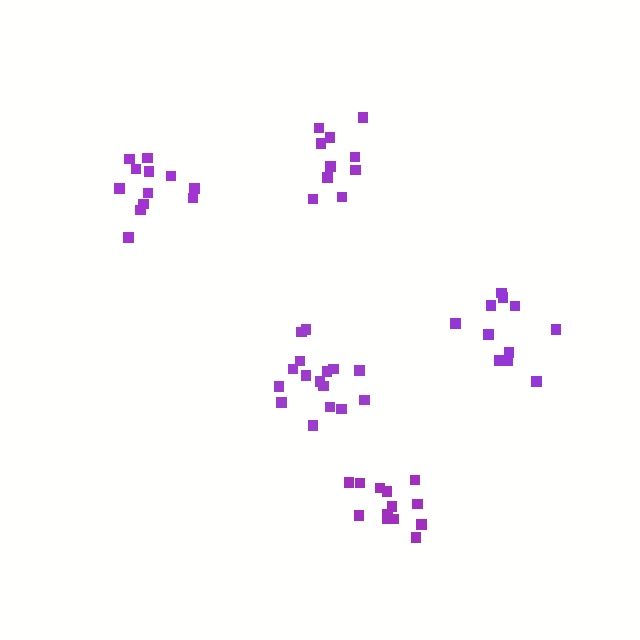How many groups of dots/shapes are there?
There are 5 groups.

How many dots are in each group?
Group 1: 16 dots, Group 2: 12 dots, Group 3: 11 dots, Group 4: 13 dots, Group 5: 10 dots (62 total).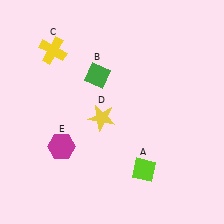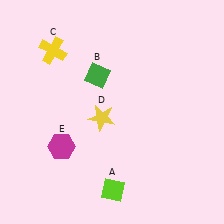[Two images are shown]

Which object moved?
The lime diamond (A) moved left.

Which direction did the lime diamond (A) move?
The lime diamond (A) moved left.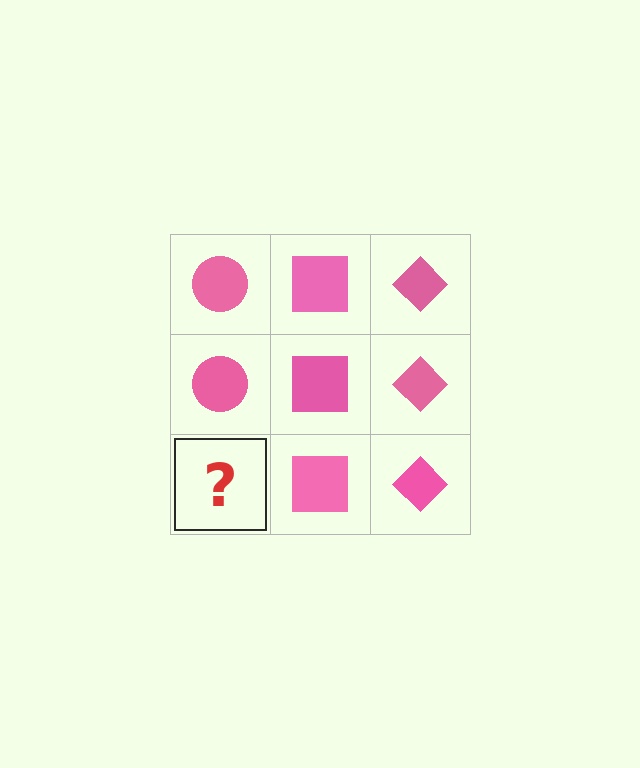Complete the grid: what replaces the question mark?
The question mark should be replaced with a pink circle.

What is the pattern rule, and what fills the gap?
The rule is that each column has a consistent shape. The gap should be filled with a pink circle.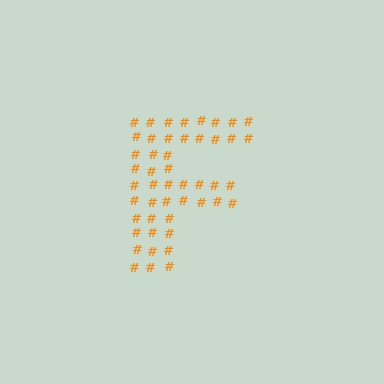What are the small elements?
The small elements are hash symbols.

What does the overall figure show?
The overall figure shows the letter F.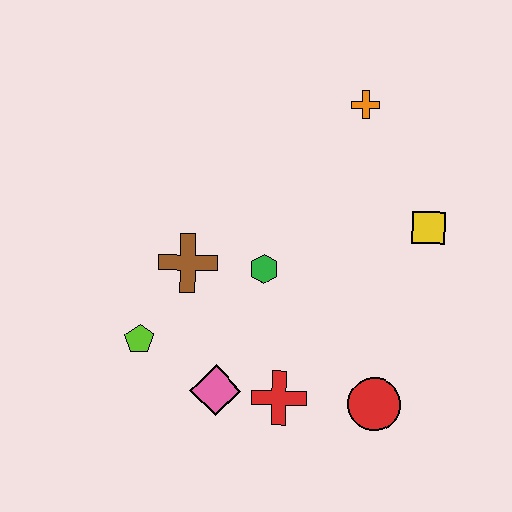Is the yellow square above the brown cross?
Yes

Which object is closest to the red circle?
The red cross is closest to the red circle.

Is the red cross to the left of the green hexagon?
No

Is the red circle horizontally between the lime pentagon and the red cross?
No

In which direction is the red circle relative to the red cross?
The red circle is to the right of the red cross.